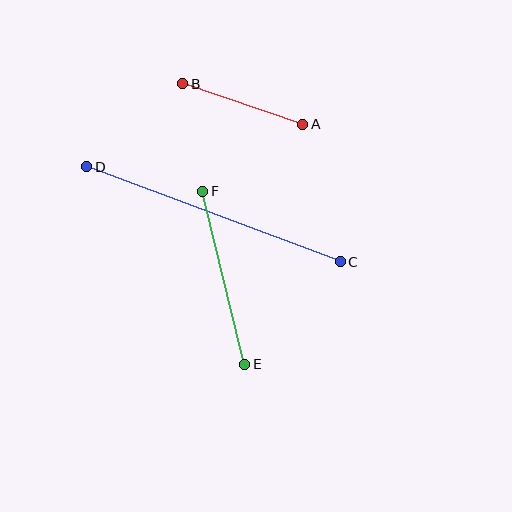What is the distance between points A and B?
The distance is approximately 127 pixels.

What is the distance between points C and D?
The distance is approximately 270 pixels.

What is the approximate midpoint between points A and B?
The midpoint is at approximately (243, 104) pixels.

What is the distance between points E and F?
The distance is approximately 178 pixels.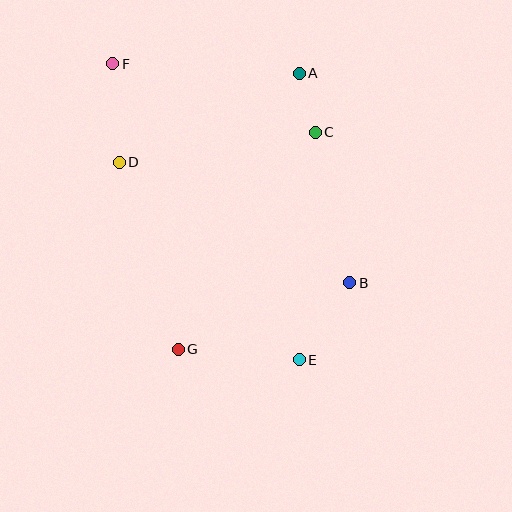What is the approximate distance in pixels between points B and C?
The distance between B and C is approximately 155 pixels.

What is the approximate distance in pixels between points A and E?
The distance between A and E is approximately 287 pixels.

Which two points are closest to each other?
Points A and C are closest to each other.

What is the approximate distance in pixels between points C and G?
The distance between C and G is approximately 257 pixels.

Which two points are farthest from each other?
Points E and F are farthest from each other.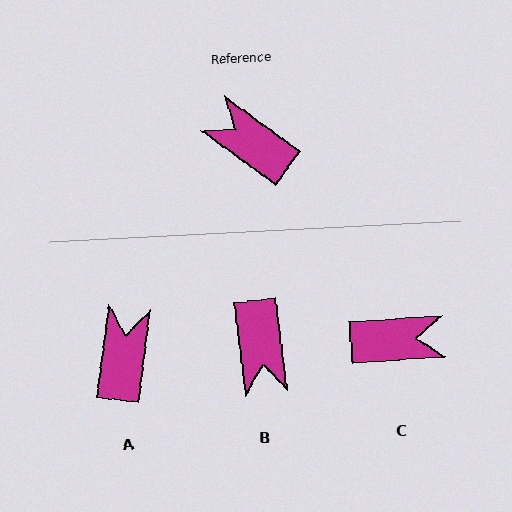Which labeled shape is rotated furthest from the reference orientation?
C, about 140 degrees away.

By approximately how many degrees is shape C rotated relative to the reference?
Approximately 140 degrees clockwise.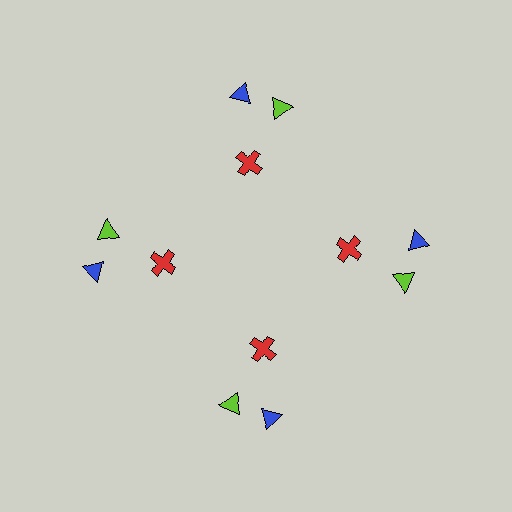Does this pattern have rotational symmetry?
Yes, this pattern has 4-fold rotational symmetry. It looks the same after rotating 90 degrees around the center.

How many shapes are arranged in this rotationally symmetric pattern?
There are 12 shapes, arranged in 4 groups of 3.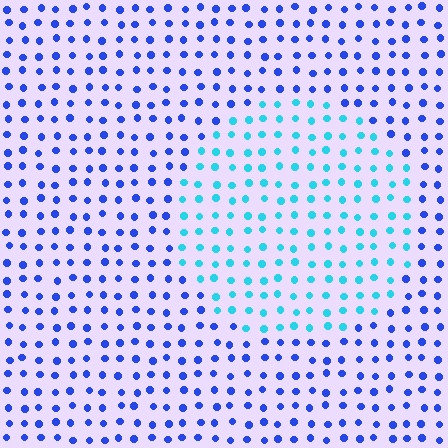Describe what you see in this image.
The image is filled with small blue elements in a uniform arrangement. A circle-shaped region is visible where the elements are tinted to a slightly different hue, forming a subtle color boundary.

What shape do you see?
I see a circle.